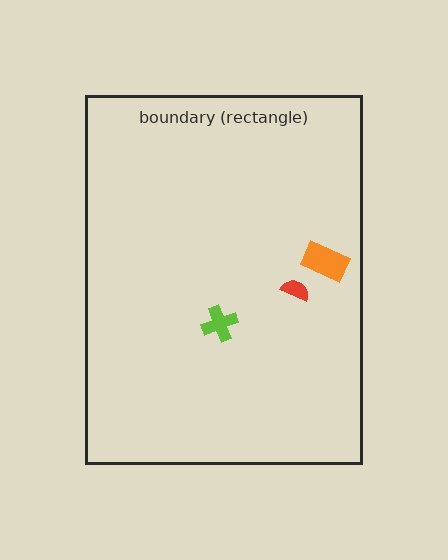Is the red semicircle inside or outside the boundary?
Inside.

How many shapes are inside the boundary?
3 inside, 0 outside.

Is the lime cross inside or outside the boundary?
Inside.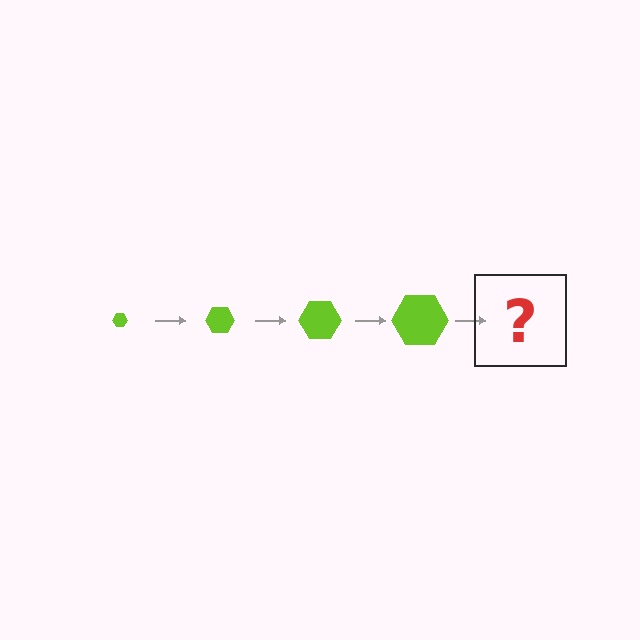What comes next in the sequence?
The next element should be a lime hexagon, larger than the previous one.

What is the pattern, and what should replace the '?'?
The pattern is that the hexagon gets progressively larger each step. The '?' should be a lime hexagon, larger than the previous one.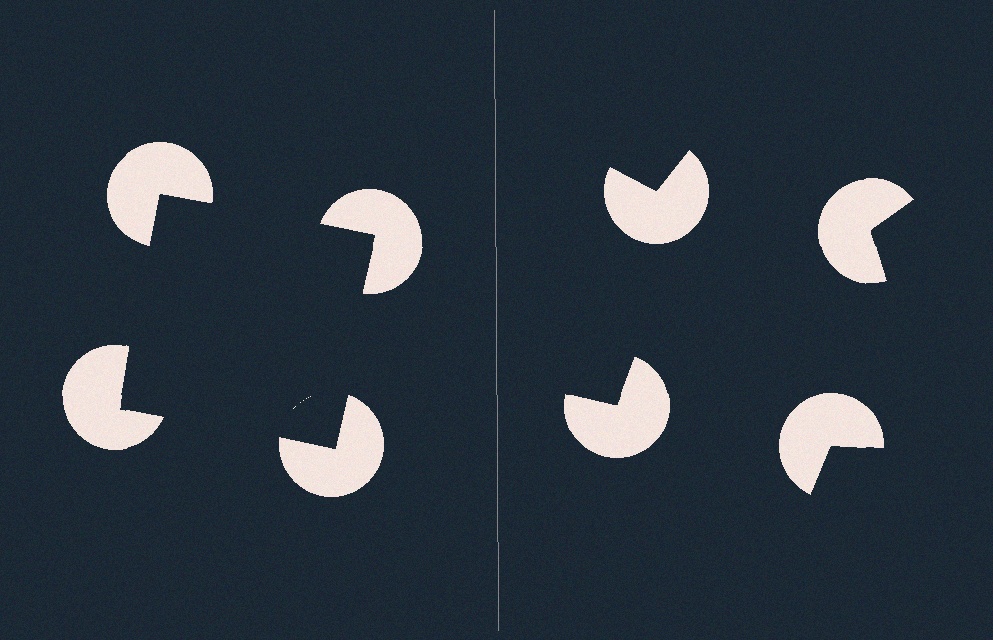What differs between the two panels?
The pac-man discs are positioned identically on both sides; only the wedge orientations differ. On the left they align to a square; on the right they are misaligned.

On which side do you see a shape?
An illusory square appears on the left side. On the right side the wedge cuts are rotated, so no coherent shape forms.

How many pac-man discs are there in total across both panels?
8 — 4 on each side.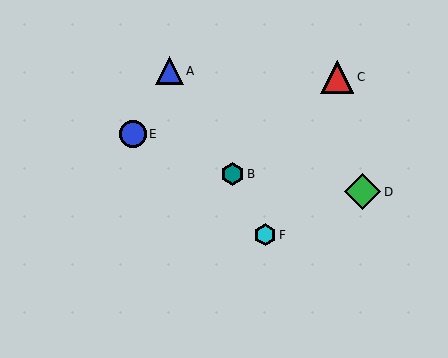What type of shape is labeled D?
Shape D is a green diamond.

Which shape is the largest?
The green diamond (labeled D) is the largest.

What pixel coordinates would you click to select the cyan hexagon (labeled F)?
Click at (265, 235) to select the cyan hexagon F.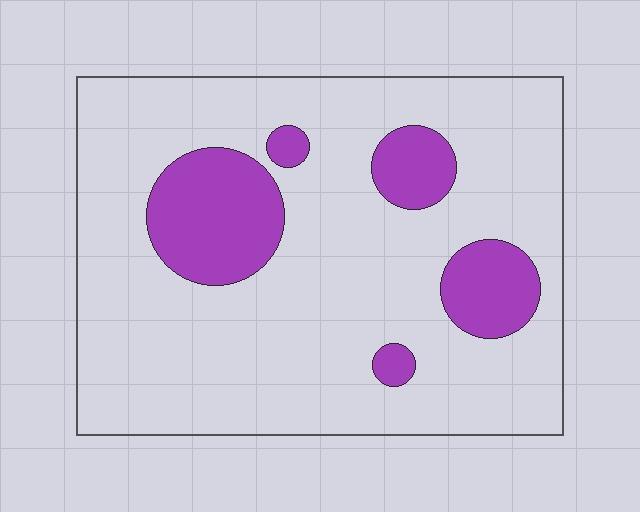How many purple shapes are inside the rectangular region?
5.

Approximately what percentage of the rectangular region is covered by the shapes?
Approximately 20%.